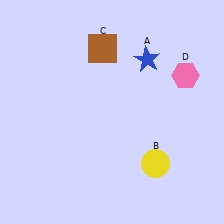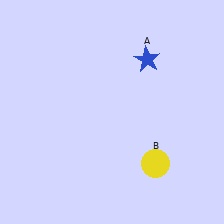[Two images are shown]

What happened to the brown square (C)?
The brown square (C) was removed in Image 2. It was in the top-left area of Image 1.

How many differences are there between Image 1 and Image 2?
There are 2 differences between the two images.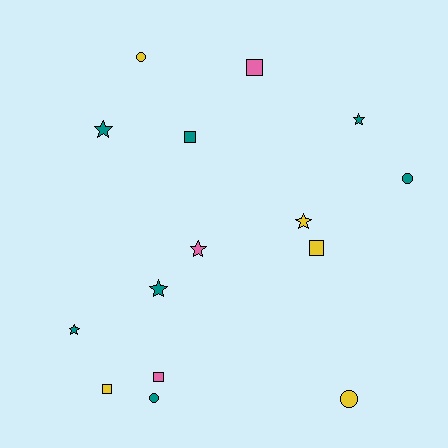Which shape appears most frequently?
Star, with 6 objects.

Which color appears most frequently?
Teal, with 7 objects.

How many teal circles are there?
There are 2 teal circles.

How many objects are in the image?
There are 15 objects.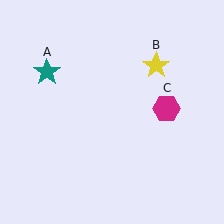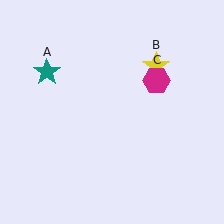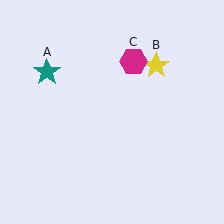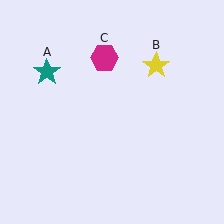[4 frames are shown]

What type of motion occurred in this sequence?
The magenta hexagon (object C) rotated counterclockwise around the center of the scene.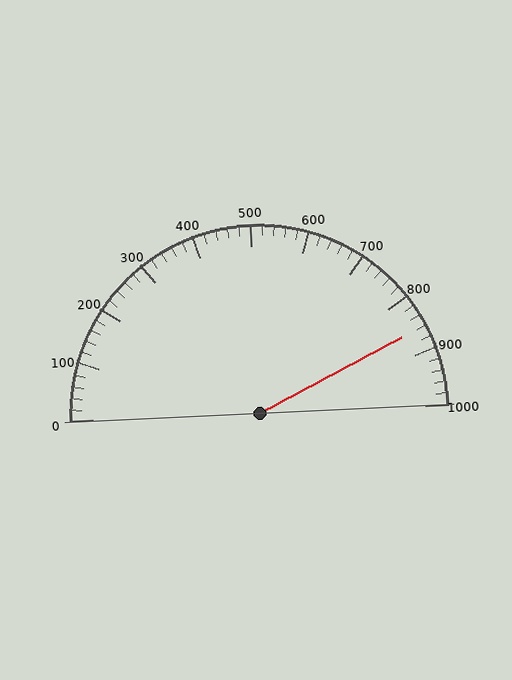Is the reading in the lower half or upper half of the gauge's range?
The reading is in the upper half of the range (0 to 1000).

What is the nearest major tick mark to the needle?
The nearest major tick mark is 900.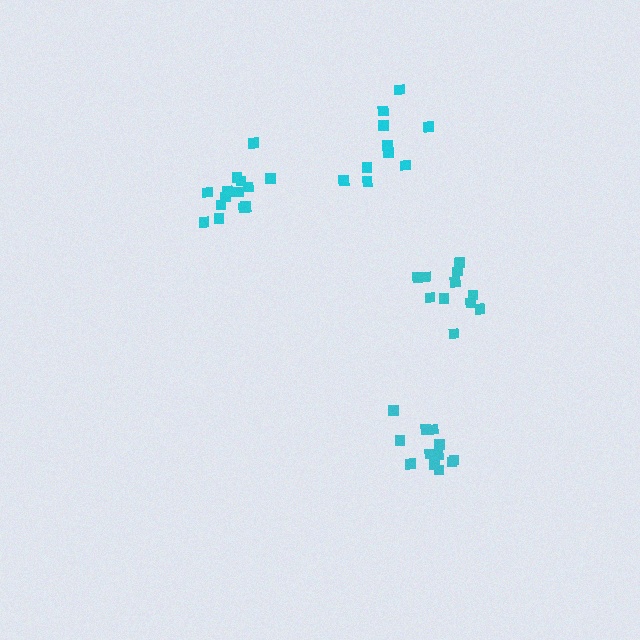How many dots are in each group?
Group 1: 12 dots, Group 2: 10 dots, Group 3: 15 dots, Group 4: 11 dots (48 total).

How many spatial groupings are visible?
There are 4 spatial groupings.